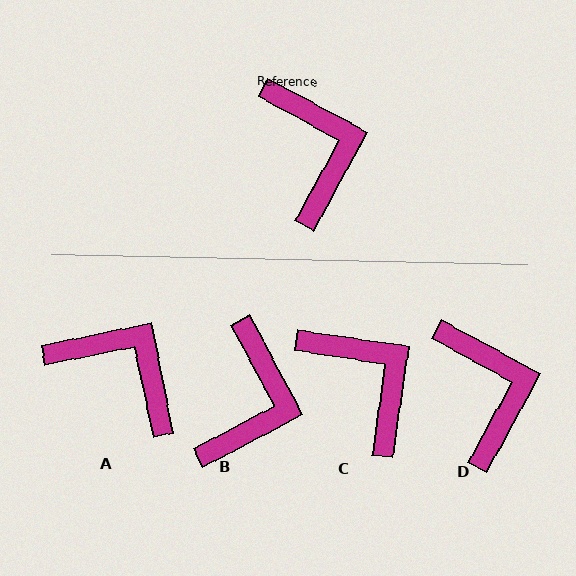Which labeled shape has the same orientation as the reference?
D.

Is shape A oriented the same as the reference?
No, it is off by about 40 degrees.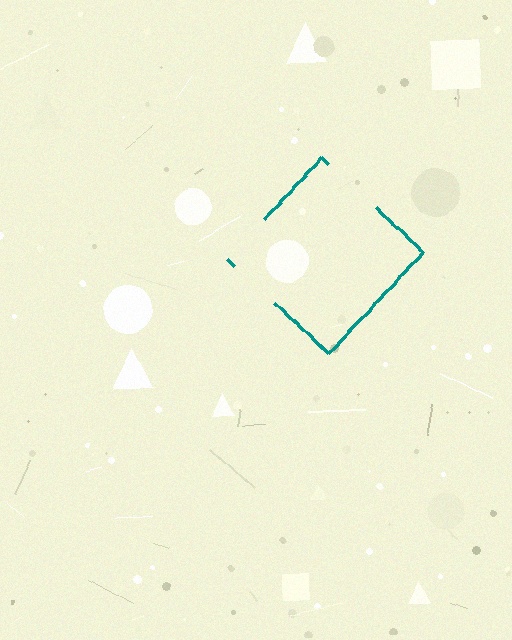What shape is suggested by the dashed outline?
The dashed outline suggests a diamond.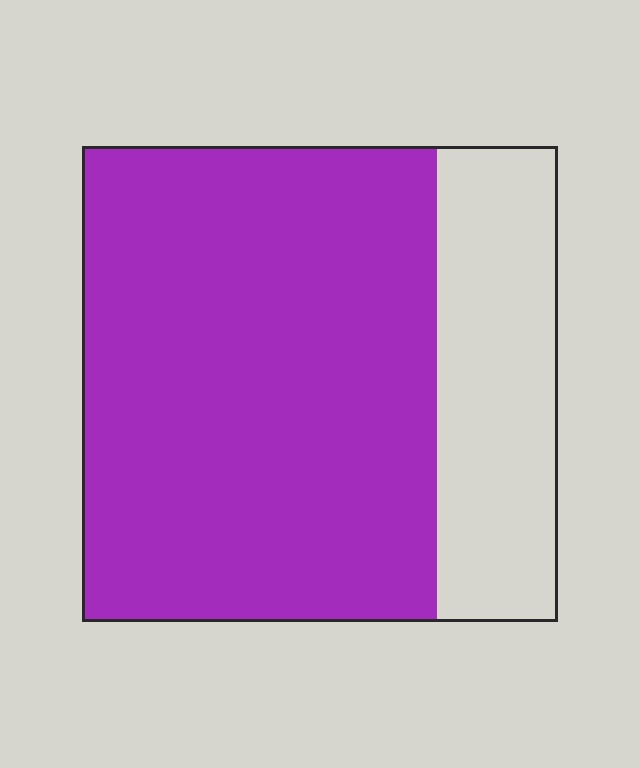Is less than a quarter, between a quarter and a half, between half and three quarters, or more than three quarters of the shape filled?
Between half and three quarters.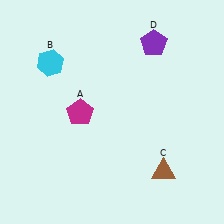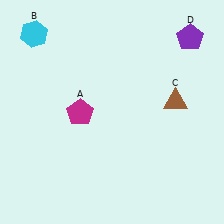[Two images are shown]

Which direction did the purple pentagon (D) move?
The purple pentagon (D) moved right.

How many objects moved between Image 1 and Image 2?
3 objects moved between the two images.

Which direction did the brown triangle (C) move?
The brown triangle (C) moved up.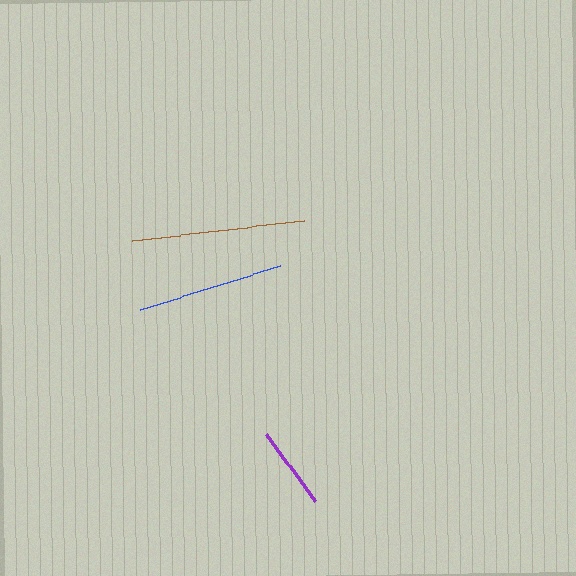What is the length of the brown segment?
The brown segment is approximately 173 pixels long.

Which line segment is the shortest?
The purple line is the shortest at approximately 83 pixels.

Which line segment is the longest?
The brown line is the longest at approximately 173 pixels.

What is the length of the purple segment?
The purple segment is approximately 83 pixels long.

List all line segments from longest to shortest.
From longest to shortest: brown, blue, purple.